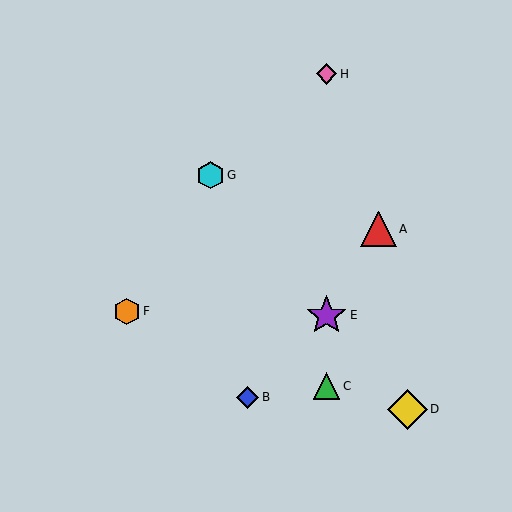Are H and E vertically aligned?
Yes, both are at x≈327.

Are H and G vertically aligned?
No, H is at x≈327 and G is at x≈210.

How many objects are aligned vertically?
3 objects (C, E, H) are aligned vertically.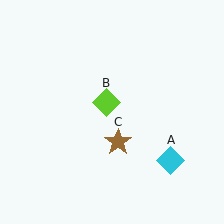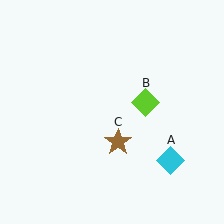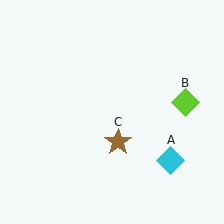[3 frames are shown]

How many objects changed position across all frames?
1 object changed position: lime diamond (object B).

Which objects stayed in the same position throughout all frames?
Cyan diamond (object A) and brown star (object C) remained stationary.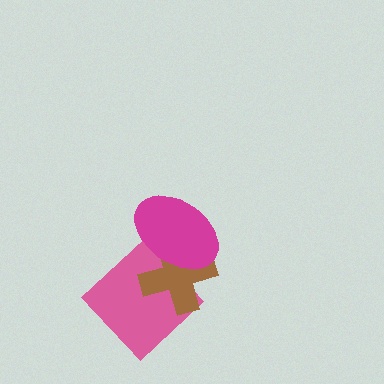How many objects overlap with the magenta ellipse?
2 objects overlap with the magenta ellipse.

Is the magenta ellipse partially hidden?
No, no other shape covers it.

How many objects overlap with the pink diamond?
2 objects overlap with the pink diamond.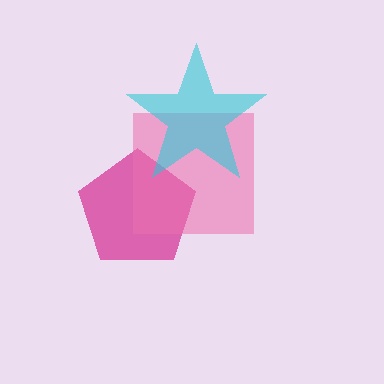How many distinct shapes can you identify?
There are 3 distinct shapes: a magenta pentagon, a pink square, a cyan star.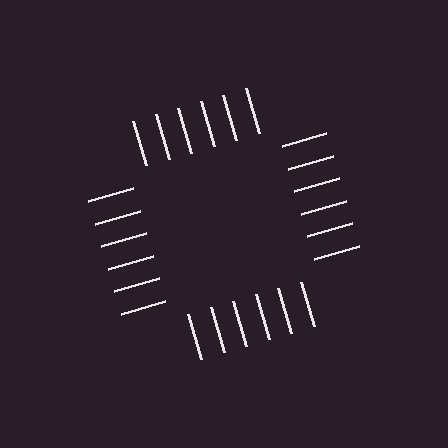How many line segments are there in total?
24 — 6 along each of the 4 edges.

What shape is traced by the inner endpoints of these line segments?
An illusory square — the line segments terminate on its edges but no continuous stroke is drawn.